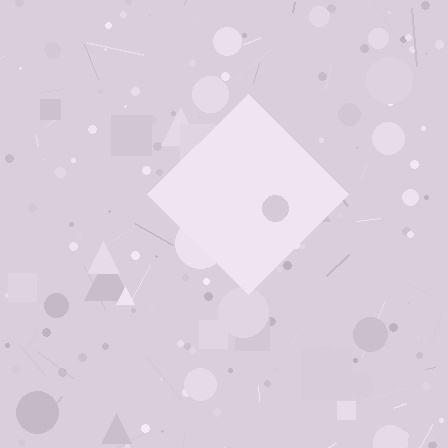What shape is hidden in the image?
A diamond is hidden in the image.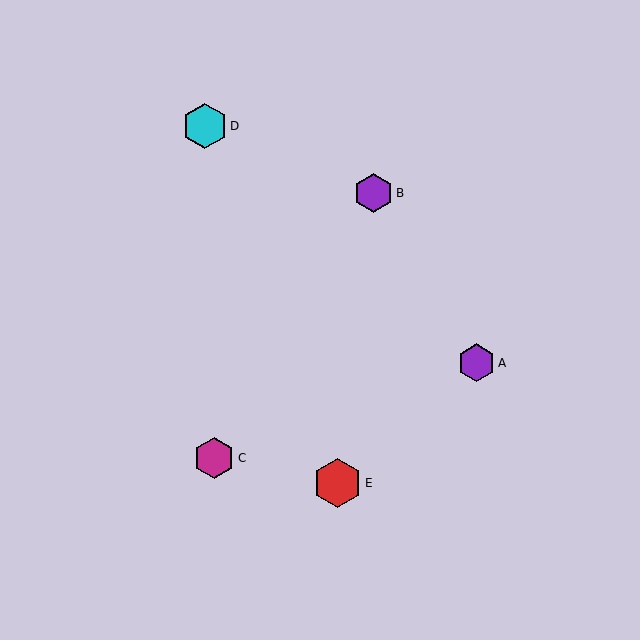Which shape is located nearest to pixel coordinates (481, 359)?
The purple hexagon (labeled A) at (476, 363) is nearest to that location.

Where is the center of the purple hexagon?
The center of the purple hexagon is at (476, 363).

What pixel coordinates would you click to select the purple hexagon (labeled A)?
Click at (476, 363) to select the purple hexagon A.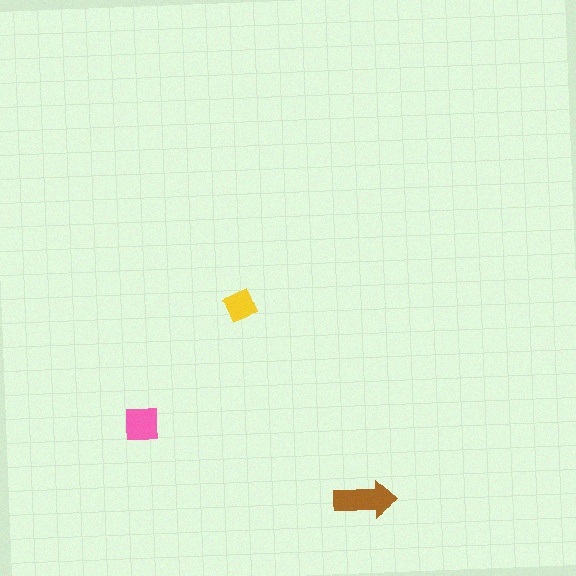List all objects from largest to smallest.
The brown arrow, the pink square, the yellow diamond.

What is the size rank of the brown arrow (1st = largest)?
1st.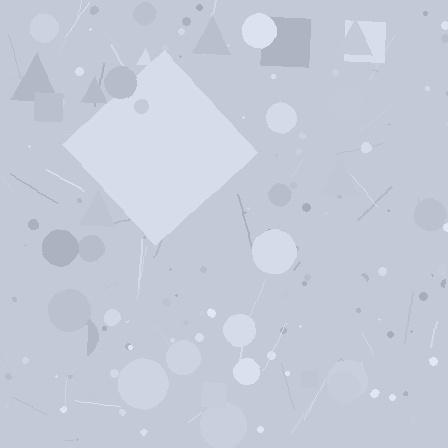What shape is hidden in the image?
A diamond is hidden in the image.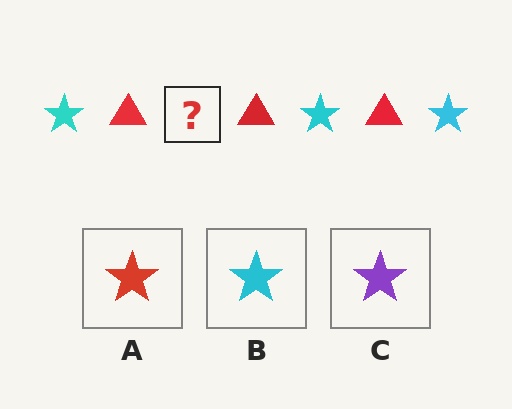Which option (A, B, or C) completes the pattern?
B.